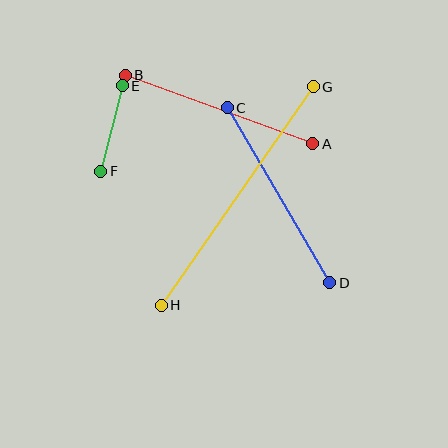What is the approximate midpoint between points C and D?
The midpoint is at approximately (279, 195) pixels.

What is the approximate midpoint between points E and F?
The midpoint is at approximately (111, 128) pixels.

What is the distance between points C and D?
The distance is approximately 203 pixels.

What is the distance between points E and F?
The distance is approximately 88 pixels.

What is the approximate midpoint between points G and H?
The midpoint is at approximately (237, 196) pixels.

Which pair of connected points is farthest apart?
Points G and H are farthest apart.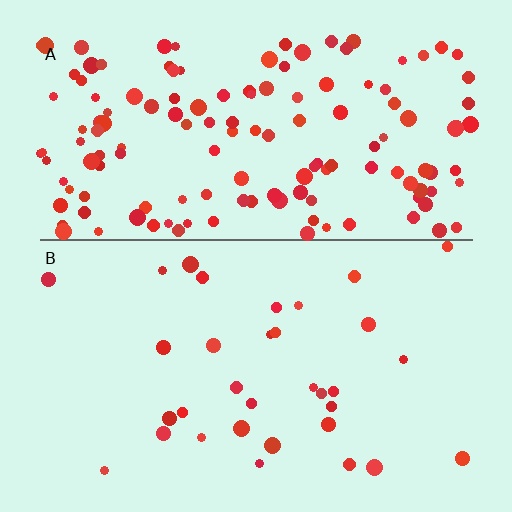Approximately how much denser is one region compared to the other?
Approximately 4.3× — region A over region B.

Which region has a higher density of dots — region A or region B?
A (the top).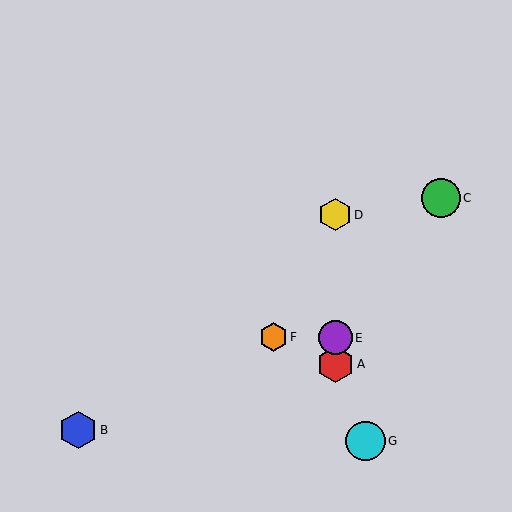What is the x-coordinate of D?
Object D is at x≈335.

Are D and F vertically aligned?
No, D is at x≈335 and F is at x≈273.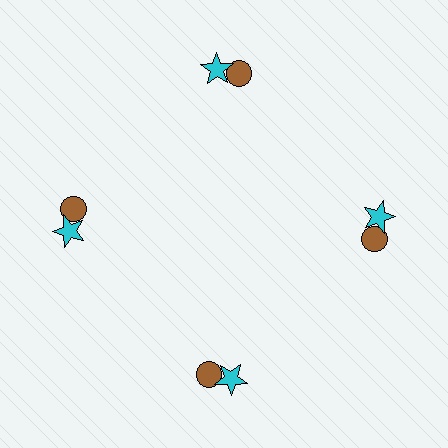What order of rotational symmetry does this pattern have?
This pattern has 4-fold rotational symmetry.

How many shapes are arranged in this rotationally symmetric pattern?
There are 8 shapes, arranged in 4 groups of 2.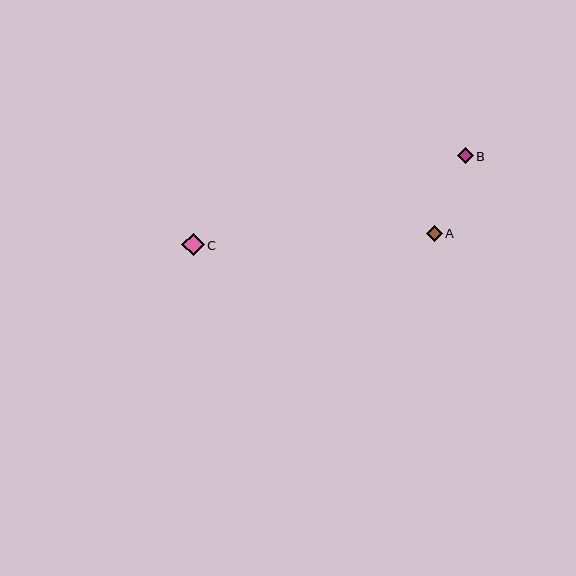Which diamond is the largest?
Diamond C is the largest with a size of approximately 22 pixels.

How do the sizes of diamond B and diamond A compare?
Diamond B and diamond A are approximately the same size.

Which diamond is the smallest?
Diamond A is the smallest with a size of approximately 16 pixels.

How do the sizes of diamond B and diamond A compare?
Diamond B and diamond A are approximately the same size.